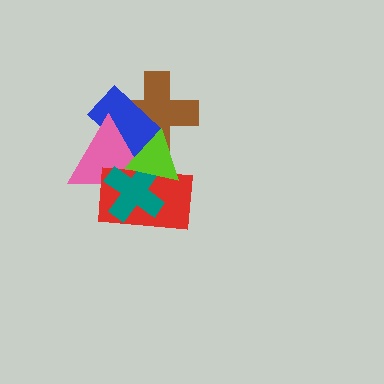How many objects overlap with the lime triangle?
5 objects overlap with the lime triangle.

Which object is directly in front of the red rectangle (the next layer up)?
The teal cross is directly in front of the red rectangle.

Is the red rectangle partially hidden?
Yes, it is partially covered by another shape.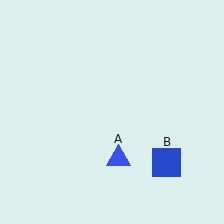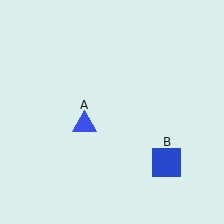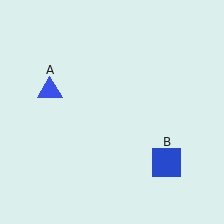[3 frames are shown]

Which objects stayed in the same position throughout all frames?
Blue square (object B) remained stationary.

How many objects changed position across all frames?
1 object changed position: blue triangle (object A).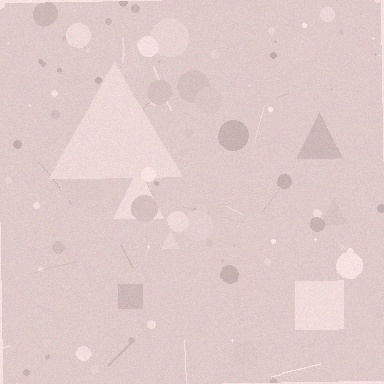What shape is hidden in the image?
A triangle is hidden in the image.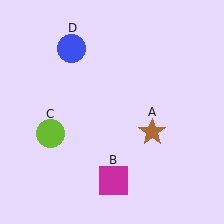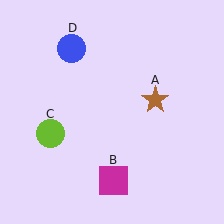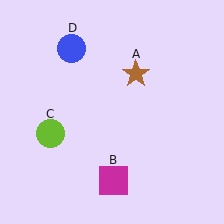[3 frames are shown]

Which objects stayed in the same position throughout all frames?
Magenta square (object B) and lime circle (object C) and blue circle (object D) remained stationary.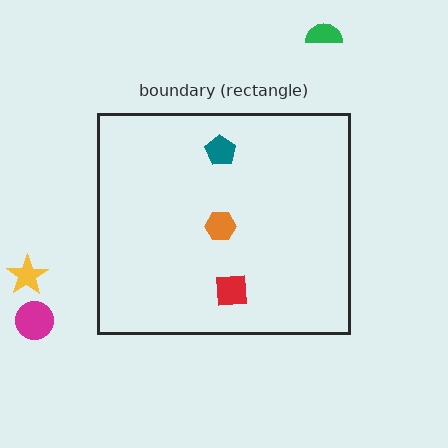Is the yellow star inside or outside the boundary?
Outside.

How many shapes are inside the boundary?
3 inside, 3 outside.